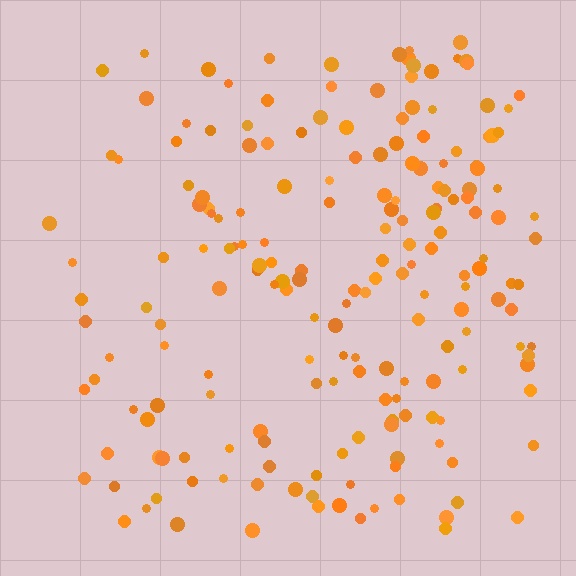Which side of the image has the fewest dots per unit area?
The left.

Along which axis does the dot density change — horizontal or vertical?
Horizontal.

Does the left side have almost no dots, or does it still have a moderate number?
Still a moderate number, just noticeably fewer than the right.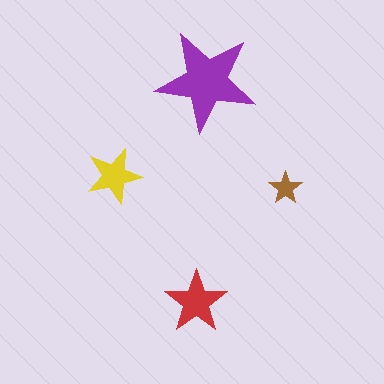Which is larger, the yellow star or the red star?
The red one.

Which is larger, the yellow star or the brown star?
The yellow one.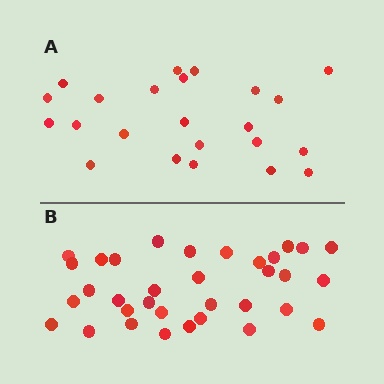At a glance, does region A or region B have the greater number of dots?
Region B (the bottom region) has more dots.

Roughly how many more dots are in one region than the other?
Region B has roughly 12 or so more dots than region A.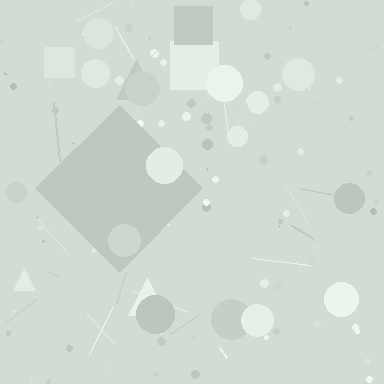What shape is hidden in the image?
A diamond is hidden in the image.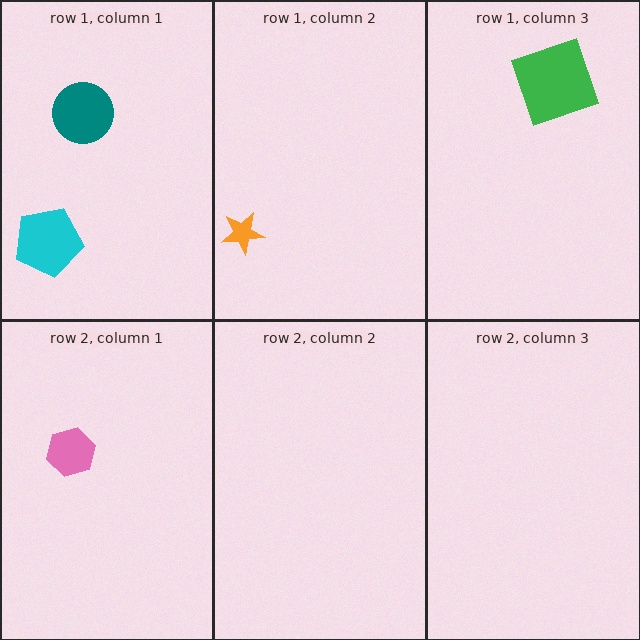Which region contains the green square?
The row 1, column 3 region.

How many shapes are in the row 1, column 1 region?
2.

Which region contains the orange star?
The row 1, column 2 region.